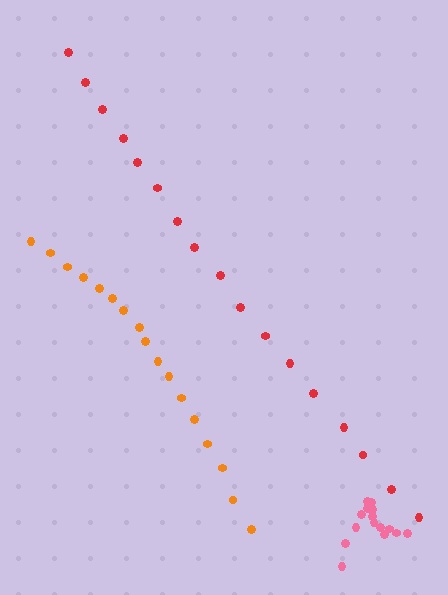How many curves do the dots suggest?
There are 3 distinct paths.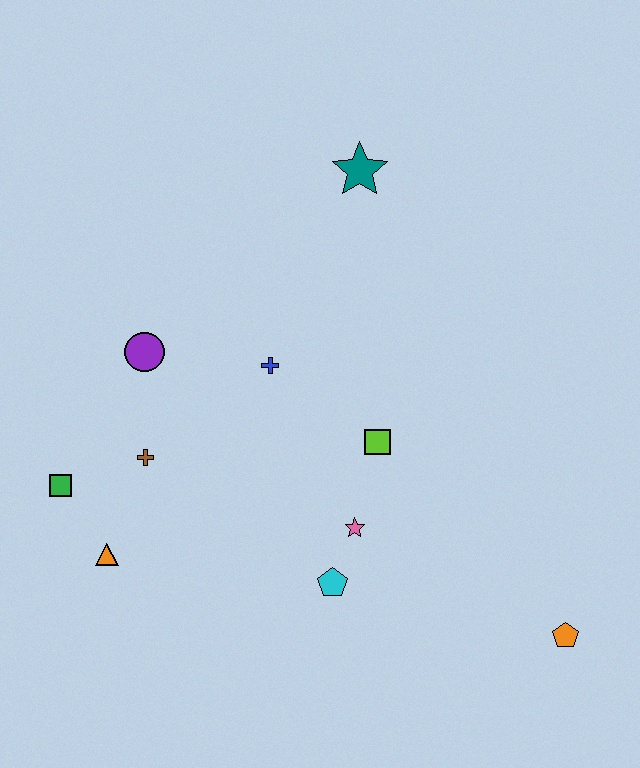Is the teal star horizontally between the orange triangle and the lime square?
Yes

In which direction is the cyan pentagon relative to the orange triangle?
The cyan pentagon is to the right of the orange triangle.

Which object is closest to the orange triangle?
The green square is closest to the orange triangle.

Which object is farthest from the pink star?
The teal star is farthest from the pink star.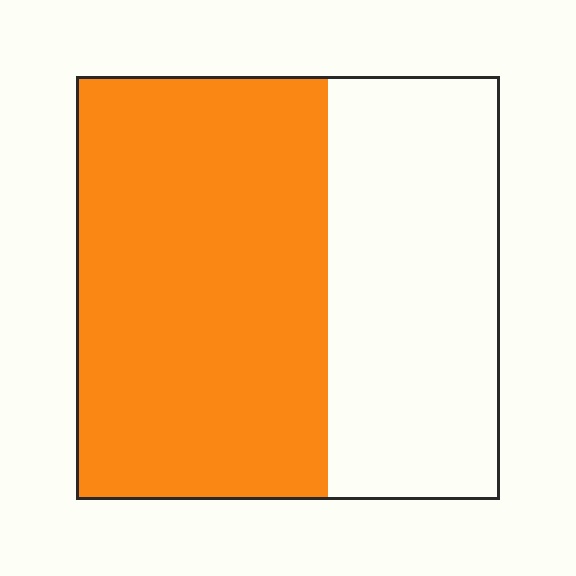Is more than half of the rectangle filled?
Yes.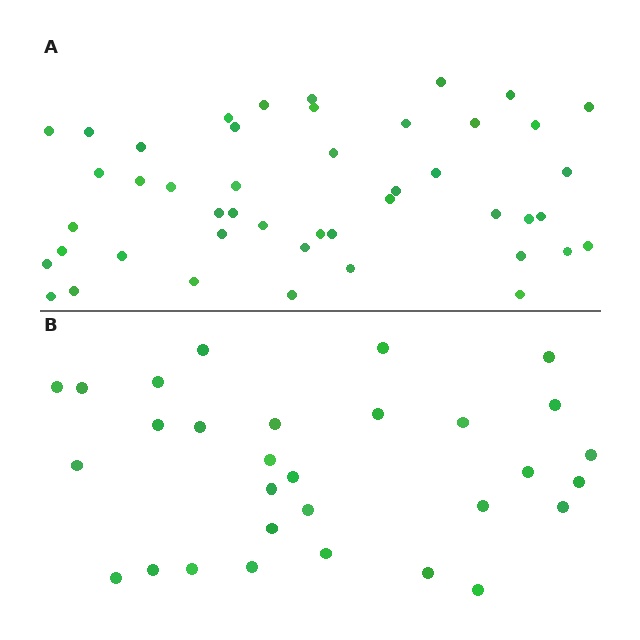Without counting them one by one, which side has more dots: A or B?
Region A (the top region) has more dots.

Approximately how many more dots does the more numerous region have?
Region A has approximately 15 more dots than region B.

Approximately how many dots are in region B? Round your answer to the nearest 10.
About 30 dots.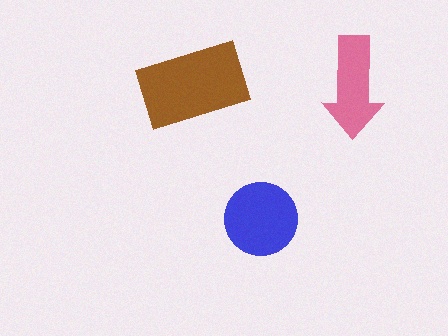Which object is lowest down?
The blue circle is bottommost.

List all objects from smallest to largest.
The pink arrow, the blue circle, the brown rectangle.